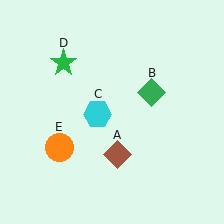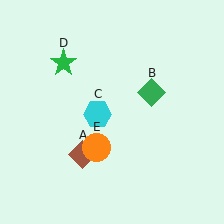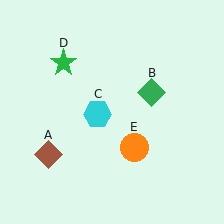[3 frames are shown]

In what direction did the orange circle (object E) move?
The orange circle (object E) moved right.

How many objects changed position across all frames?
2 objects changed position: brown diamond (object A), orange circle (object E).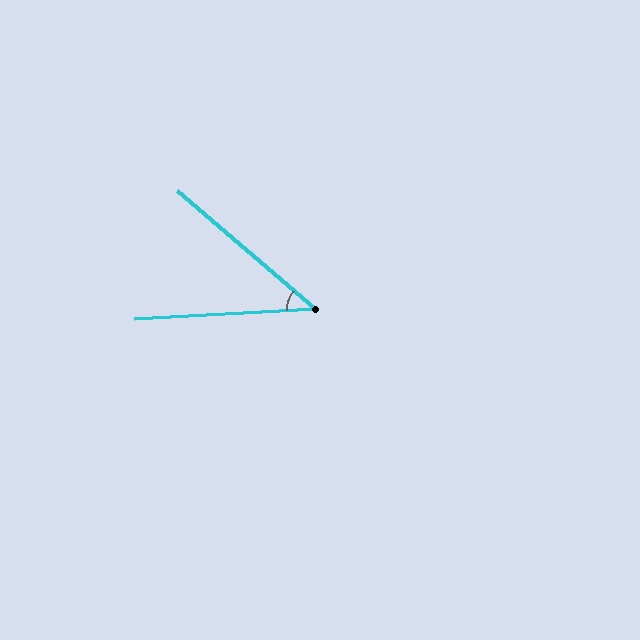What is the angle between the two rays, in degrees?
Approximately 43 degrees.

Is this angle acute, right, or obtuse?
It is acute.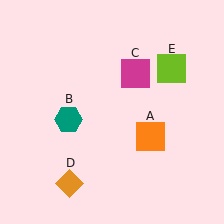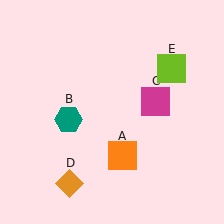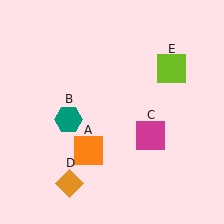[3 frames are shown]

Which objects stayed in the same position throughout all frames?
Teal hexagon (object B) and orange diamond (object D) and lime square (object E) remained stationary.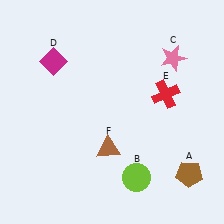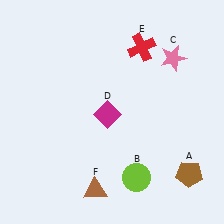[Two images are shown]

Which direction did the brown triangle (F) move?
The brown triangle (F) moved down.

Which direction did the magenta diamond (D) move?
The magenta diamond (D) moved right.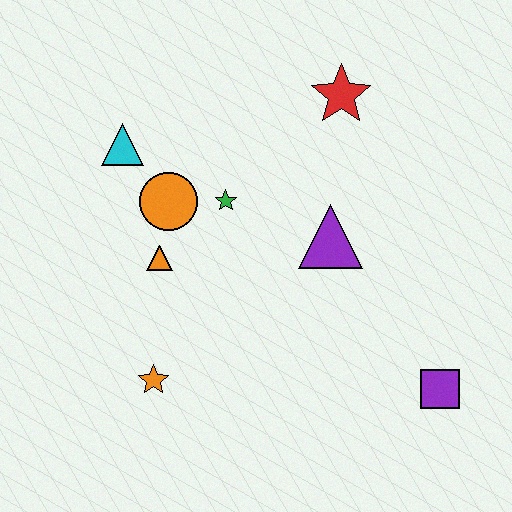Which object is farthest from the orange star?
The red star is farthest from the orange star.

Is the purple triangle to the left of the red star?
Yes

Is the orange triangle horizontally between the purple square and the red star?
No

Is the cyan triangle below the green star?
No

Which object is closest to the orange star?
The orange triangle is closest to the orange star.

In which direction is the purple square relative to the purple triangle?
The purple square is below the purple triangle.